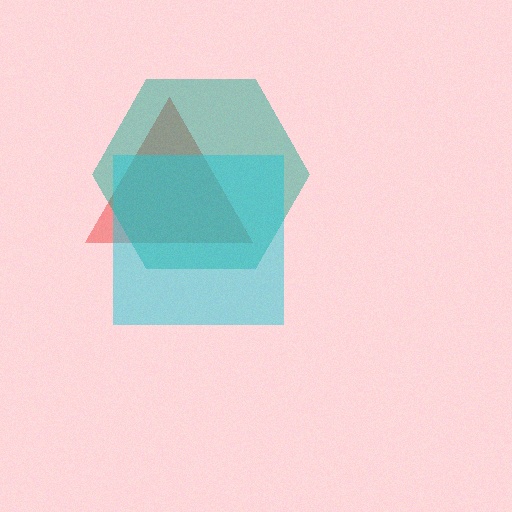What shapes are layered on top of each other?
The layered shapes are: a red triangle, a teal hexagon, a cyan square.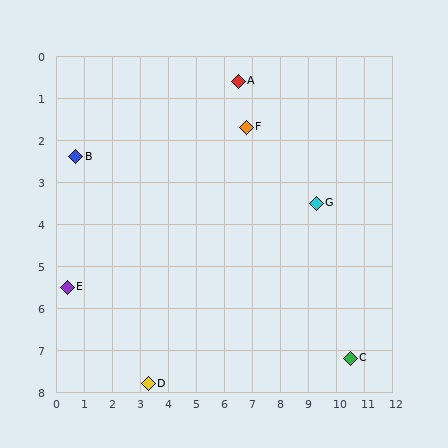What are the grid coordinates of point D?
Point D is at approximately (3.3, 7.8).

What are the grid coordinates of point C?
Point C is at approximately (10.5, 7.2).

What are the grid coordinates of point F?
Point F is at approximately (6.8, 1.7).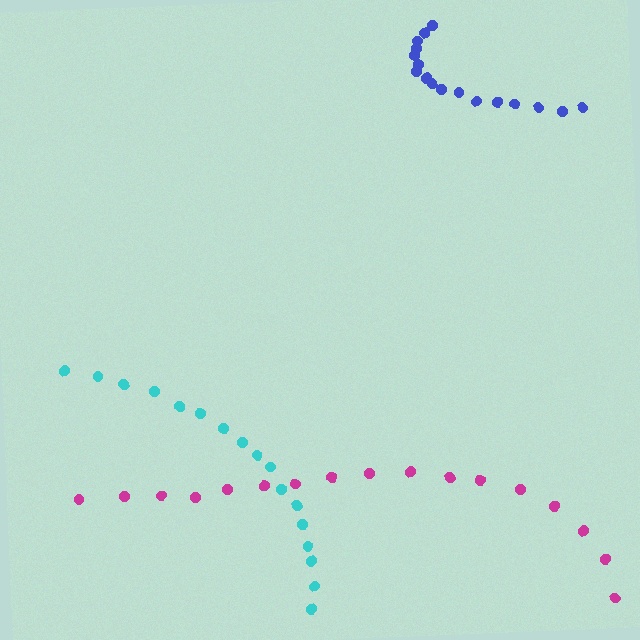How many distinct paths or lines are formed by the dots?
There are 3 distinct paths.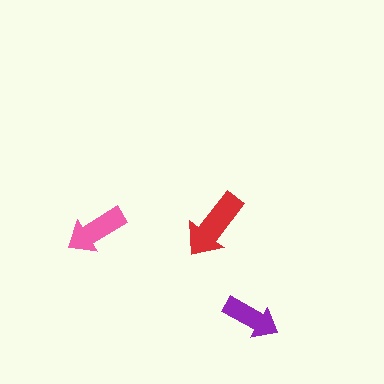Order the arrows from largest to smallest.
the red one, the pink one, the purple one.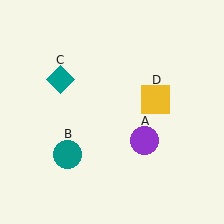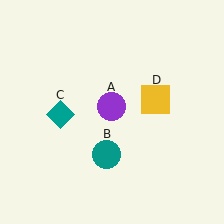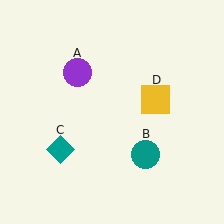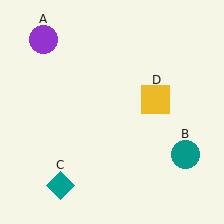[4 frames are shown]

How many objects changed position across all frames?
3 objects changed position: purple circle (object A), teal circle (object B), teal diamond (object C).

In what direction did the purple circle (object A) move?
The purple circle (object A) moved up and to the left.